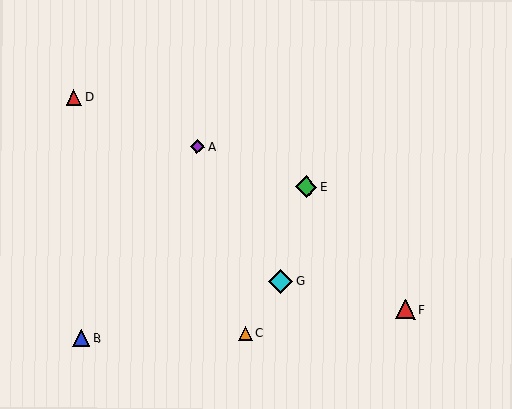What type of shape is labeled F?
Shape F is a red triangle.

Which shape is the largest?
The cyan diamond (labeled G) is the largest.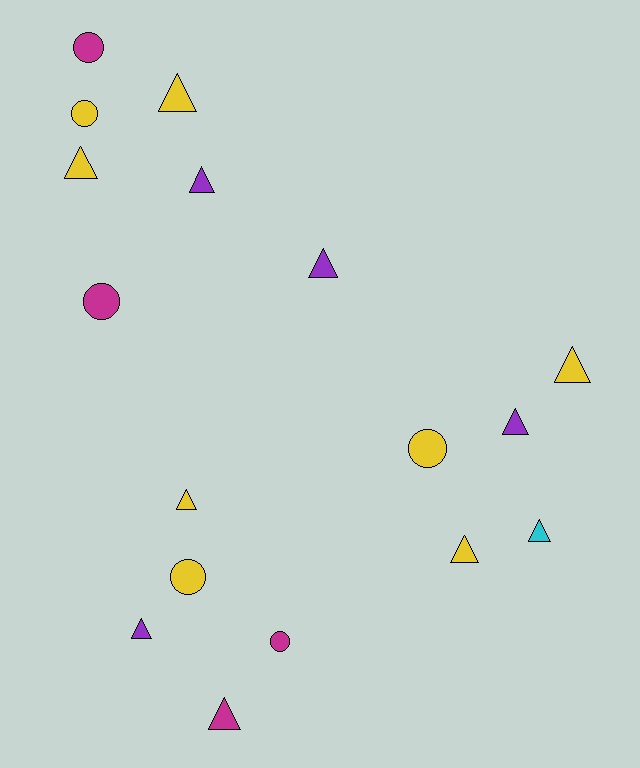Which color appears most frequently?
Yellow, with 8 objects.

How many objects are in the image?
There are 17 objects.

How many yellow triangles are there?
There are 5 yellow triangles.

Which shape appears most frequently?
Triangle, with 11 objects.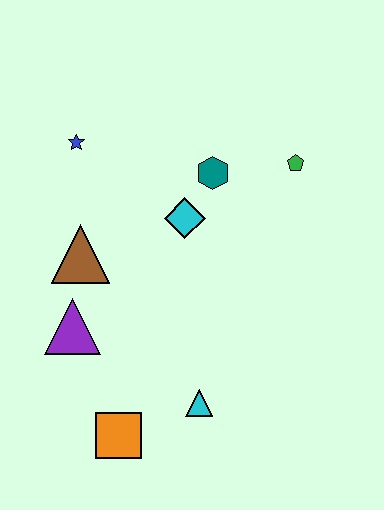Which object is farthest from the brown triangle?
The green pentagon is farthest from the brown triangle.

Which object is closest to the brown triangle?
The purple triangle is closest to the brown triangle.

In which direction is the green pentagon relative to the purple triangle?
The green pentagon is to the right of the purple triangle.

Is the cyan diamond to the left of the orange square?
No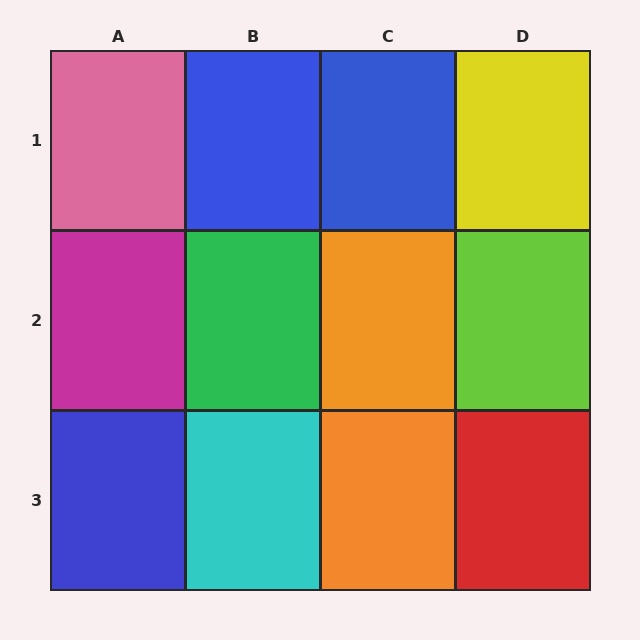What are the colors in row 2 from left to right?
Magenta, green, orange, lime.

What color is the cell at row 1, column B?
Blue.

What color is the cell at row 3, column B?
Cyan.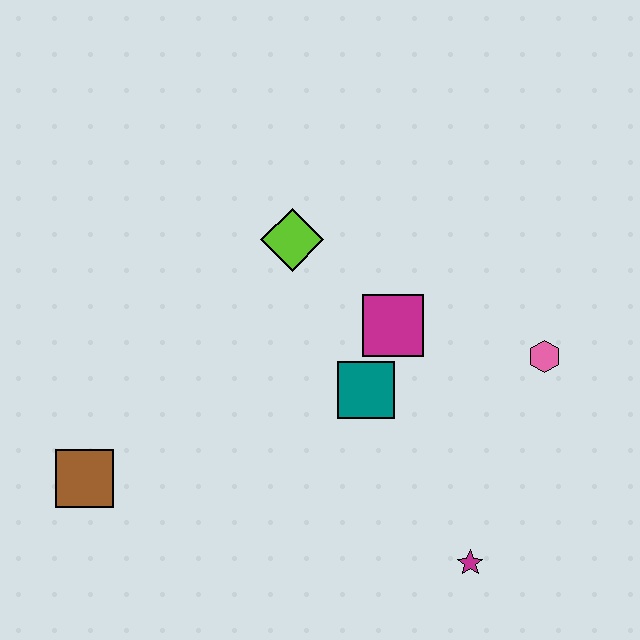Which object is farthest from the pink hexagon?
The brown square is farthest from the pink hexagon.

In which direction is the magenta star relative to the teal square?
The magenta star is below the teal square.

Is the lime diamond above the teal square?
Yes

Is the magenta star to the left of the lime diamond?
No